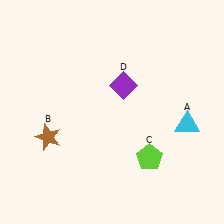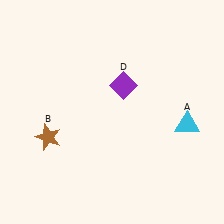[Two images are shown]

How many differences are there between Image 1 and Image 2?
There is 1 difference between the two images.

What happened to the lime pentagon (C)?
The lime pentagon (C) was removed in Image 2. It was in the bottom-right area of Image 1.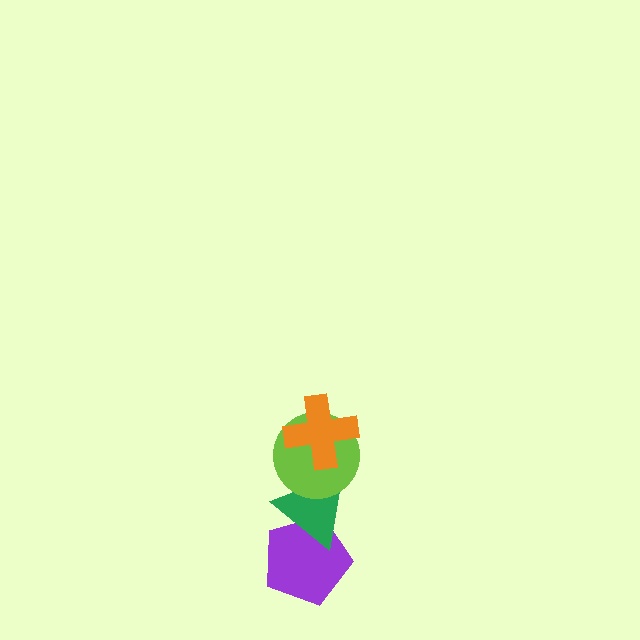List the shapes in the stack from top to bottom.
From top to bottom: the orange cross, the lime circle, the green triangle, the purple pentagon.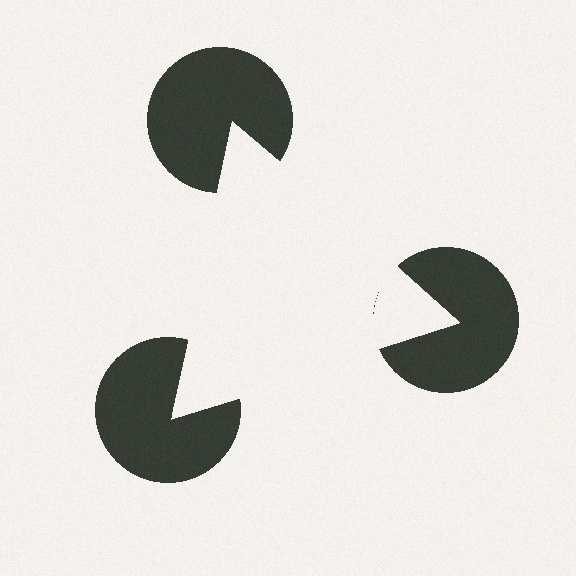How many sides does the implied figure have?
3 sides.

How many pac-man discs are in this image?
There are 3 — one at each vertex of the illusory triangle.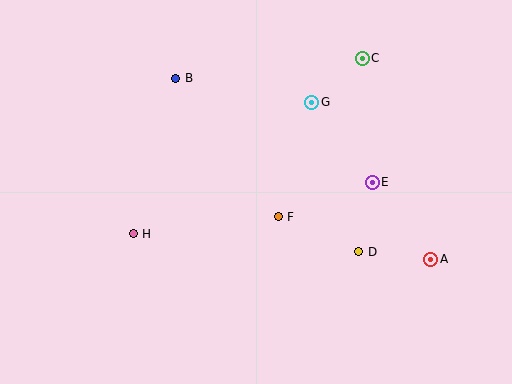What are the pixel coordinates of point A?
Point A is at (431, 259).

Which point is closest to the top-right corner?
Point C is closest to the top-right corner.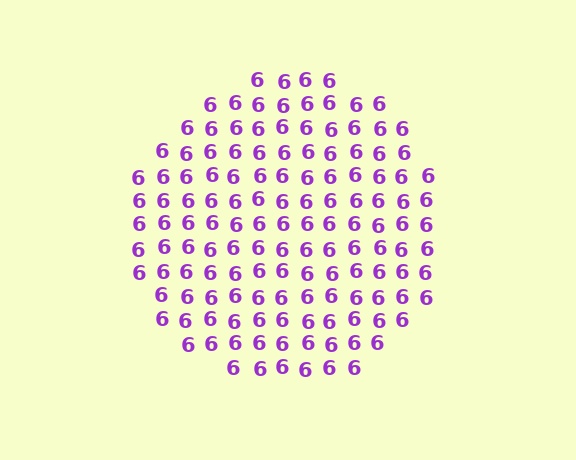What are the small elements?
The small elements are digit 6's.